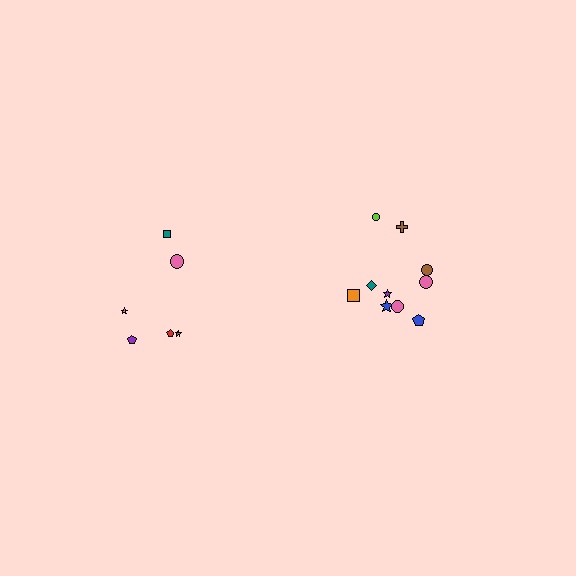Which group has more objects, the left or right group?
The right group.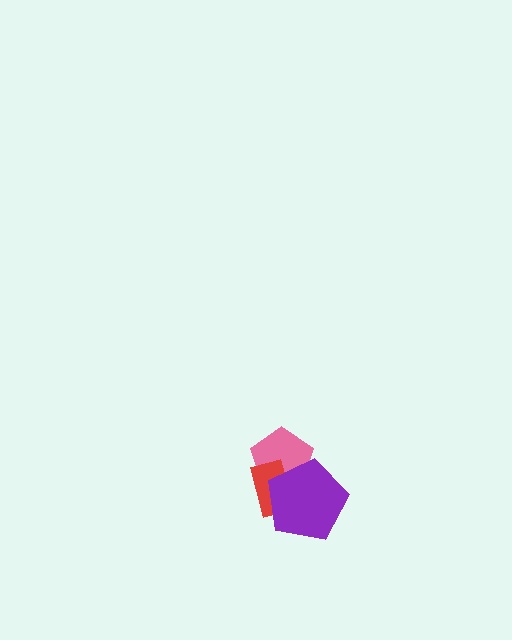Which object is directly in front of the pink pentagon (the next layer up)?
The red rectangle is directly in front of the pink pentagon.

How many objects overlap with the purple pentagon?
2 objects overlap with the purple pentagon.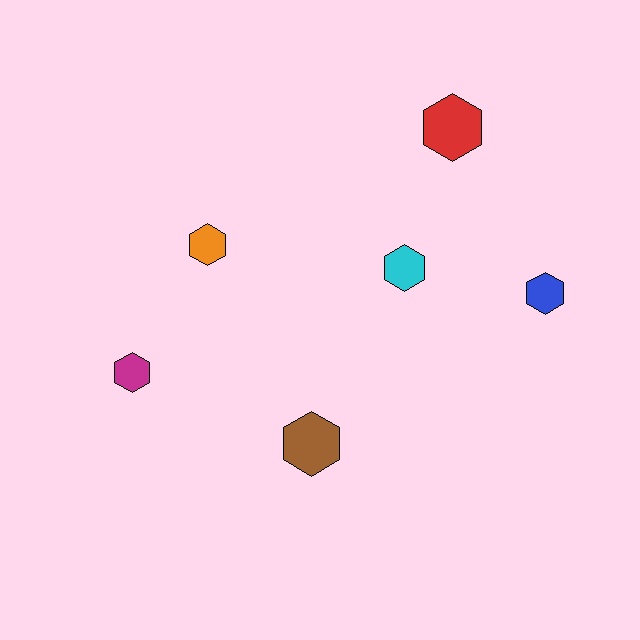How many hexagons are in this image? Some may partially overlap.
There are 6 hexagons.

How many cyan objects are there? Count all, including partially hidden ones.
There is 1 cyan object.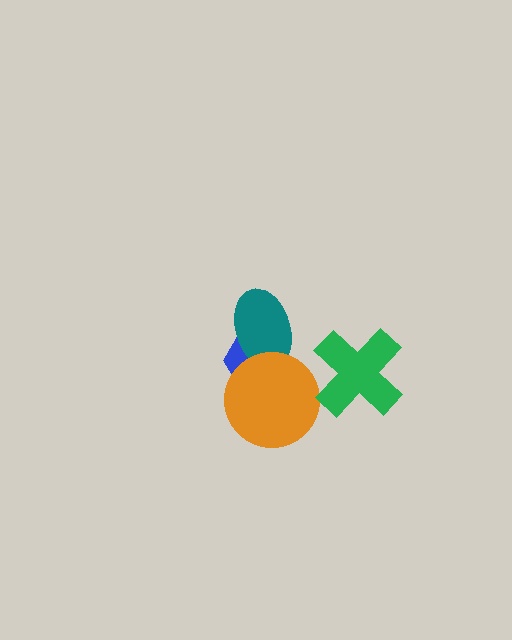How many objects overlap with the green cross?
0 objects overlap with the green cross.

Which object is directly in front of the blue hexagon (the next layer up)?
The teal ellipse is directly in front of the blue hexagon.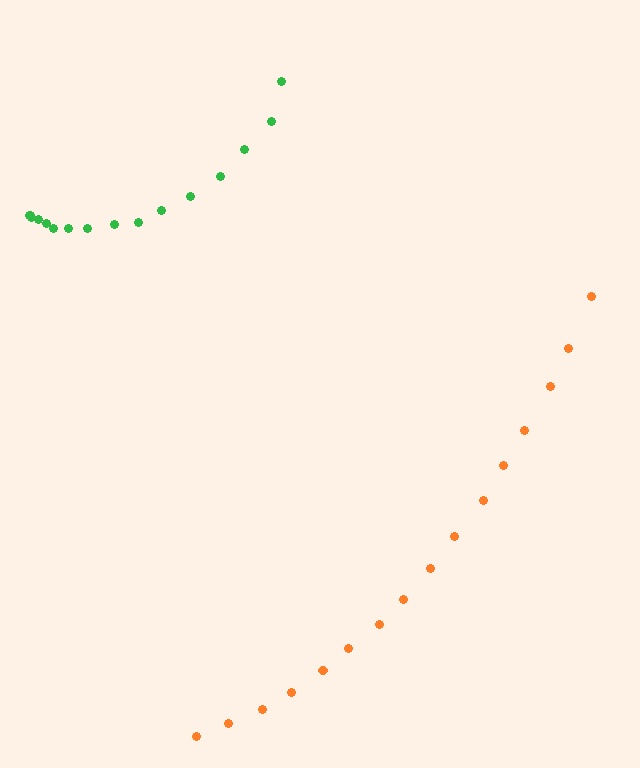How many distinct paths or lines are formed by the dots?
There are 2 distinct paths.